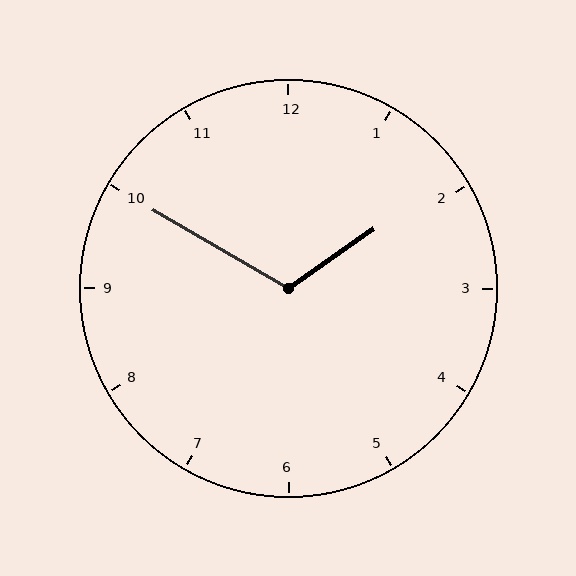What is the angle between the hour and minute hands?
Approximately 115 degrees.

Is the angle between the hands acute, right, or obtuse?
It is obtuse.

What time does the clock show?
1:50.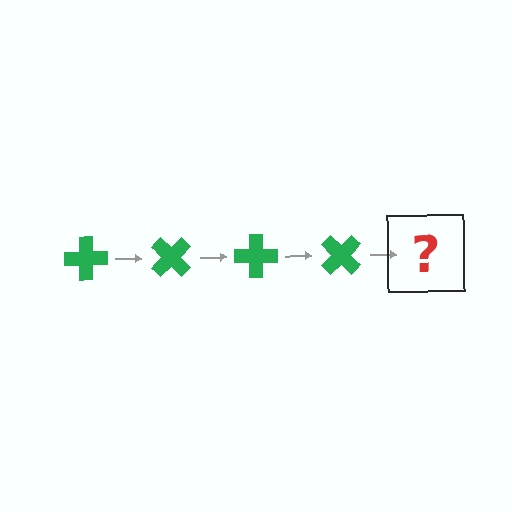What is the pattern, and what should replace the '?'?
The pattern is that the cross rotates 45 degrees each step. The '?' should be a green cross rotated 180 degrees.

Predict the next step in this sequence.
The next step is a green cross rotated 180 degrees.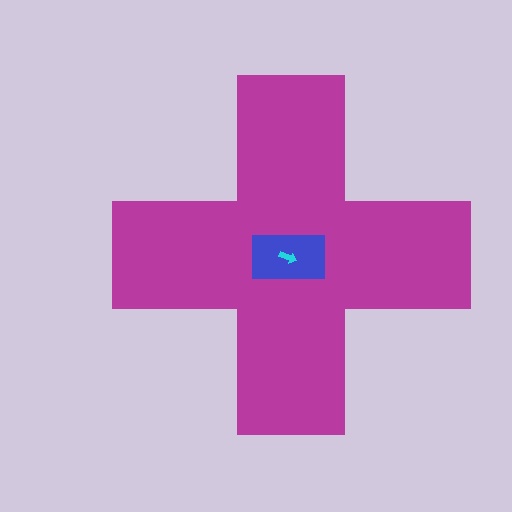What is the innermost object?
The cyan arrow.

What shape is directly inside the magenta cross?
The blue rectangle.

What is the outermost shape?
The magenta cross.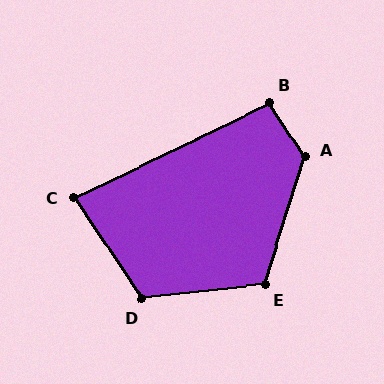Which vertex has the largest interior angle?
A, at approximately 130 degrees.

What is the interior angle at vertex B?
Approximately 97 degrees (obtuse).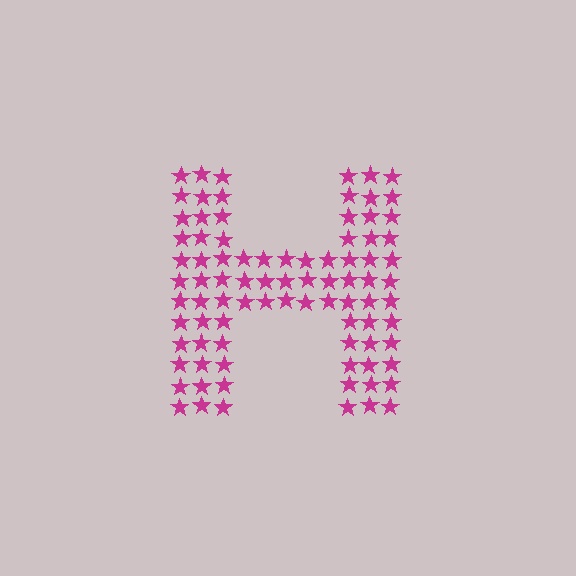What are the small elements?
The small elements are stars.